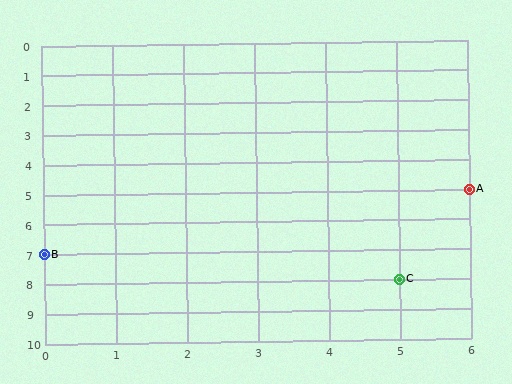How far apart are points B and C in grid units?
Points B and C are 5 columns and 1 row apart (about 5.1 grid units diagonally).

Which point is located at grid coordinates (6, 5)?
Point A is at (6, 5).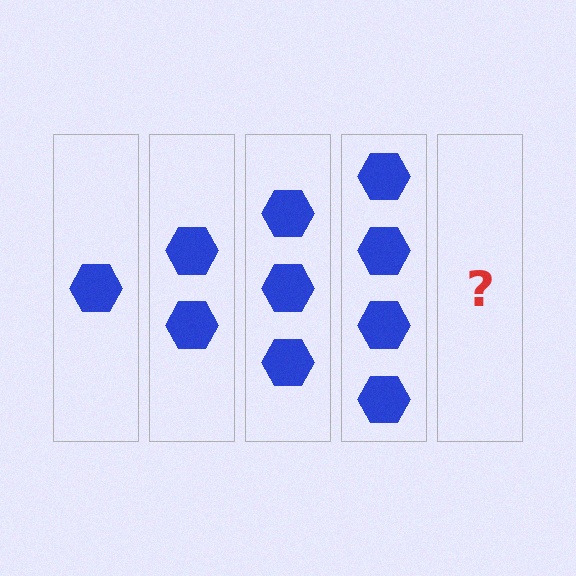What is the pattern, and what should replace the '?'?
The pattern is that each step adds one more hexagon. The '?' should be 5 hexagons.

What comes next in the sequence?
The next element should be 5 hexagons.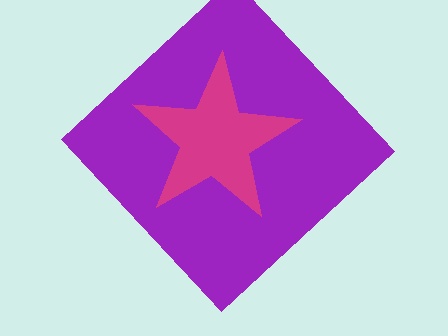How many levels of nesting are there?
2.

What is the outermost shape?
The purple diamond.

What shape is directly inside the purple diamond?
The magenta star.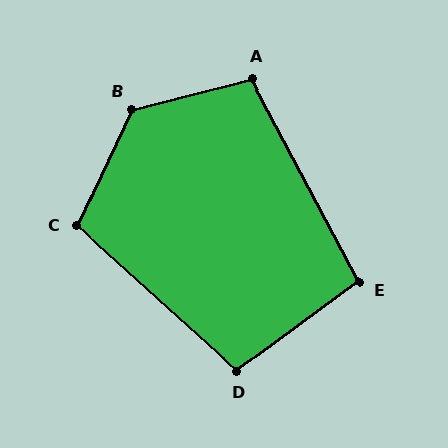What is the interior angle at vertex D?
Approximately 102 degrees (obtuse).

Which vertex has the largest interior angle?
B, at approximately 129 degrees.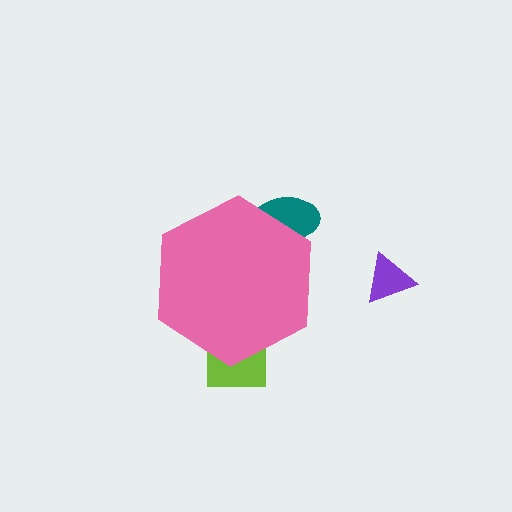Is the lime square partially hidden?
Yes, the lime square is partially hidden behind the pink hexagon.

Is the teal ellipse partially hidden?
Yes, the teal ellipse is partially hidden behind the pink hexagon.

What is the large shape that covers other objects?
A pink hexagon.